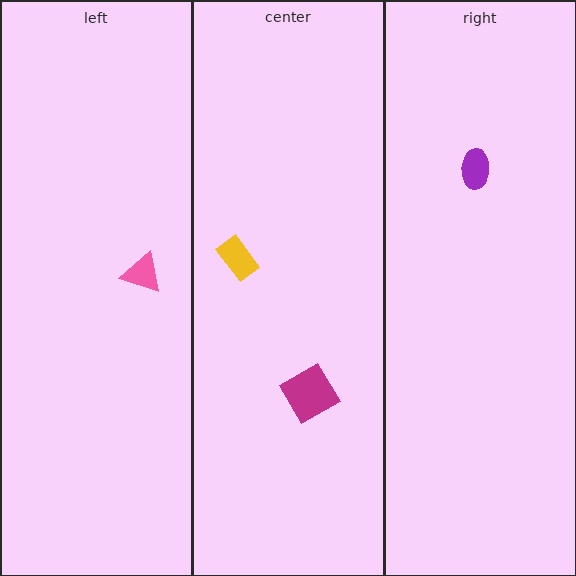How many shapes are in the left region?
1.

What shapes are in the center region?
The magenta diamond, the yellow rectangle.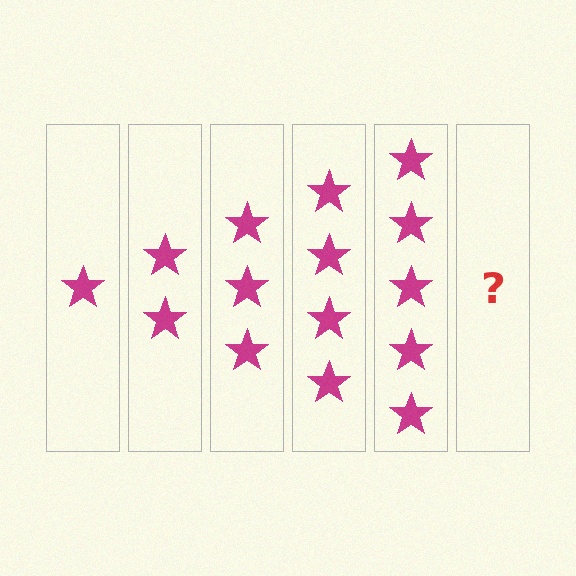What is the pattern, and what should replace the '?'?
The pattern is that each step adds one more star. The '?' should be 6 stars.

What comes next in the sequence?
The next element should be 6 stars.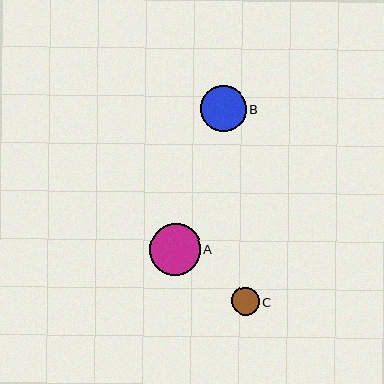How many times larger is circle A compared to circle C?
Circle A is approximately 1.8 times the size of circle C.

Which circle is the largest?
Circle A is the largest with a size of approximately 51 pixels.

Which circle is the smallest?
Circle C is the smallest with a size of approximately 28 pixels.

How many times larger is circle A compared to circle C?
Circle A is approximately 1.8 times the size of circle C.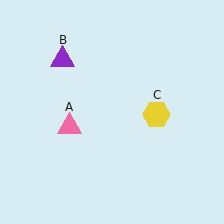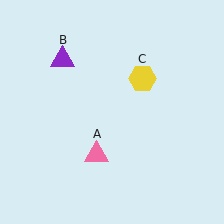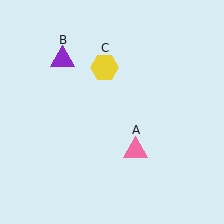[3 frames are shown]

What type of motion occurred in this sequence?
The pink triangle (object A), yellow hexagon (object C) rotated counterclockwise around the center of the scene.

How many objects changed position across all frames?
2 objects changed position: pink triangle (object A), yellow hexagon (object C).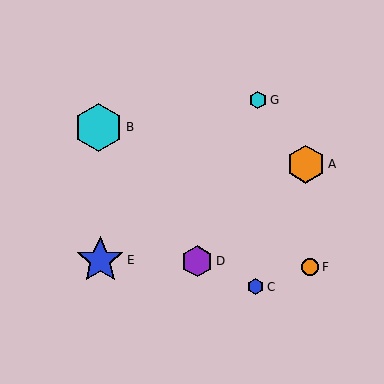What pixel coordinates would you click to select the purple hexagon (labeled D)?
Click at (197, 261) to select the purple hexagon D.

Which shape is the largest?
The cyan hexagon (labeled B) is the largest.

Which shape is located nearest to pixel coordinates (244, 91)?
The cyan hexagon (labeled G) at (258, 100) is nearest to that location.